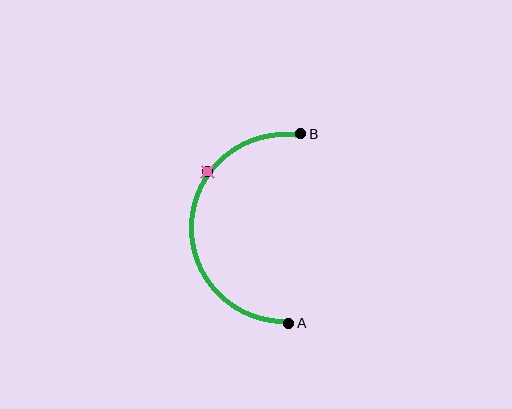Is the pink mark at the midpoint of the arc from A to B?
No. The pink mark lies on the arc but is closer to endpoint B. The arc midpoint would be at the point on the curve equidistant along the arc from both A and B.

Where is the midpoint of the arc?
The arc midpoint is the point on the curve farthest from the straight line joining A and B. It sits to the left of that line.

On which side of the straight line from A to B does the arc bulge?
The arc bulges to the left of the straight line connecting A and B.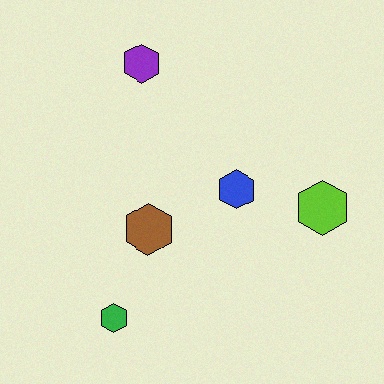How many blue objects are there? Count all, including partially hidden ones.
There is 1 blue object.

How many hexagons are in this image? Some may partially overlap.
There are 5 hexagons.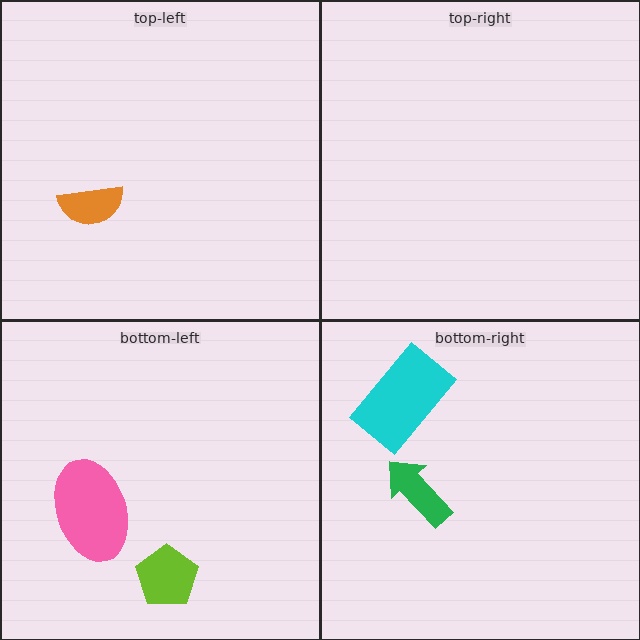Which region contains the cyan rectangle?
The bottom-right region.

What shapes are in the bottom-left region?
The pink ellipse, the lime pentagon.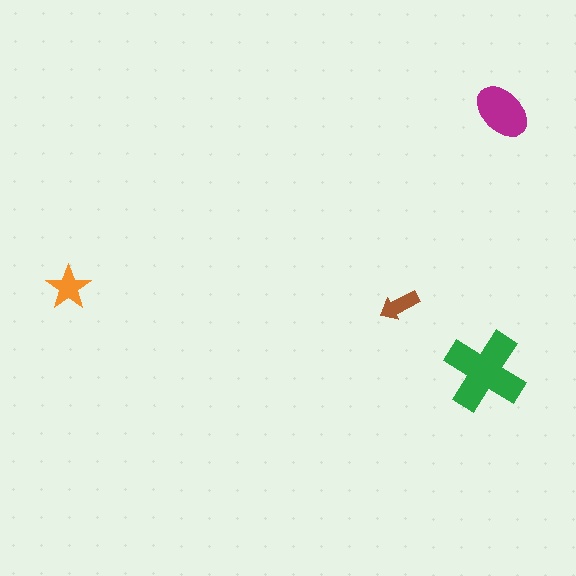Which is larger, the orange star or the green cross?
The green cross.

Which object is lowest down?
The green cross is bottommost.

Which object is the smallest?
The brown arrow.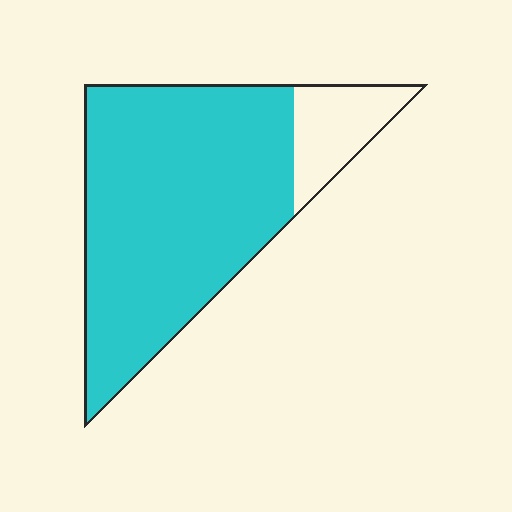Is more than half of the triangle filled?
Yes.